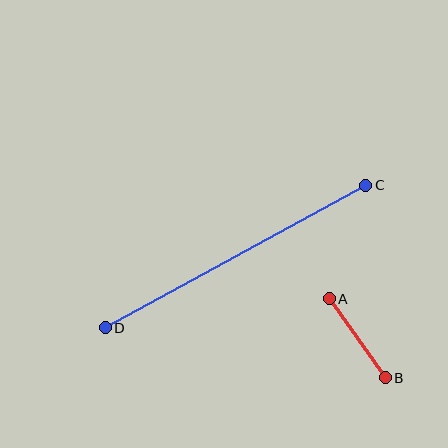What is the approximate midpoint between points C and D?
The midpoint is at approximately (235, 257) pixels.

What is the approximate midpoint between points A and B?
The midpoint is at approximately (357, 338) pixels.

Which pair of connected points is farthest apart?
Points C and D are farthest apart.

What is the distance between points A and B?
The distance is approximately 97 pixels.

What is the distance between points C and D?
The distance is approximately 297 pixels.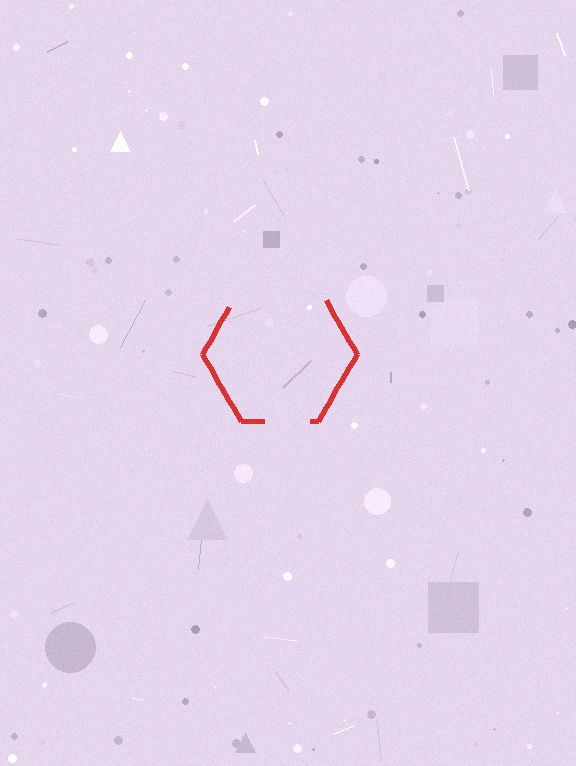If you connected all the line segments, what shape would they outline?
They would outline a hexagon.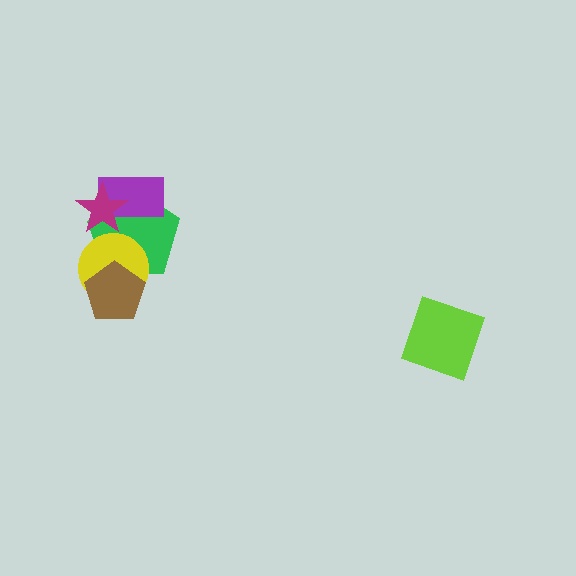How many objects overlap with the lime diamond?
0 objects overlap with the lime diamond.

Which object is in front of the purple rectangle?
The magenta star is in front of the purple rectangle.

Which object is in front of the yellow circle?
The brown pentagon is in front of the yellow circle.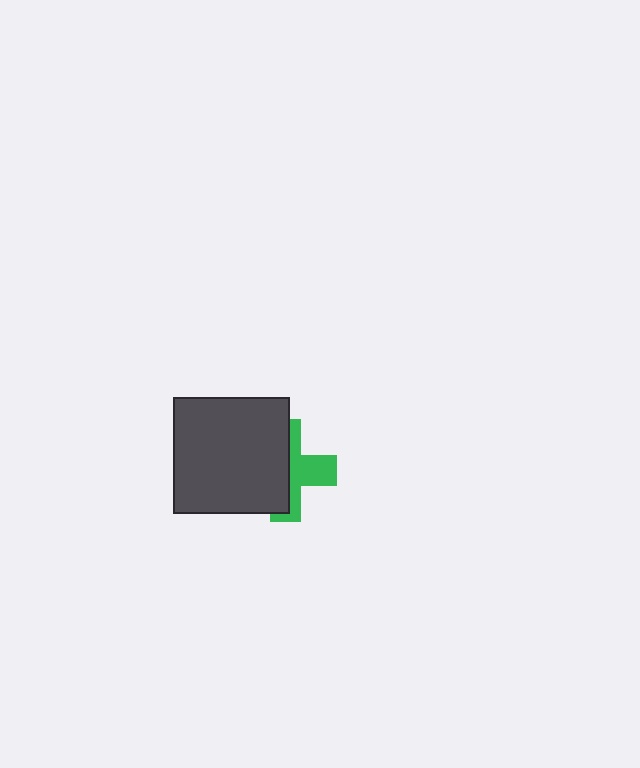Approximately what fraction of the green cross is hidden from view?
Roughly 55% of the green cross is hidden behind the dark gray square.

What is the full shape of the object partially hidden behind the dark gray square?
The partially hidden object is a green cross.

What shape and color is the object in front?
The object in front is a dark gray square.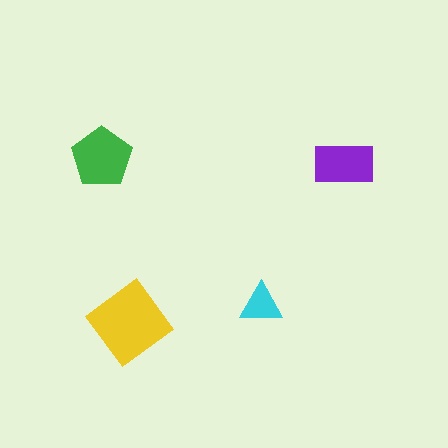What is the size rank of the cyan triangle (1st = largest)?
4th.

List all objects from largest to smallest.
The yellow diamond, the green pentagon, the purple rectangle, the cyan triangle.